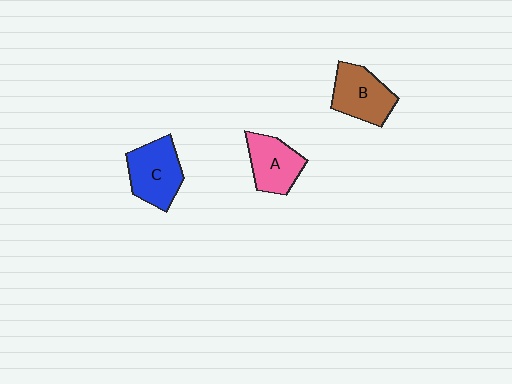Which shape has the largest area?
Shape C (blue).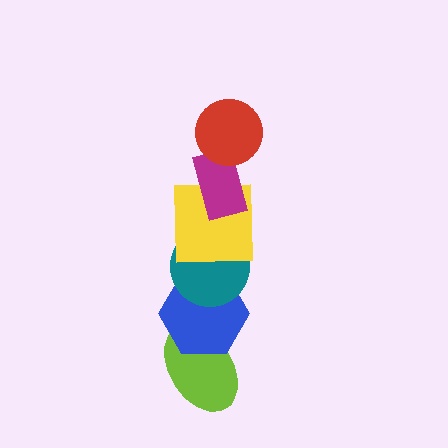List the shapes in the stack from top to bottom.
From top to bottom: the red circle, the magenta rectangle, the yellow square, the teal circle, the blue hexagon, the lime ellipse.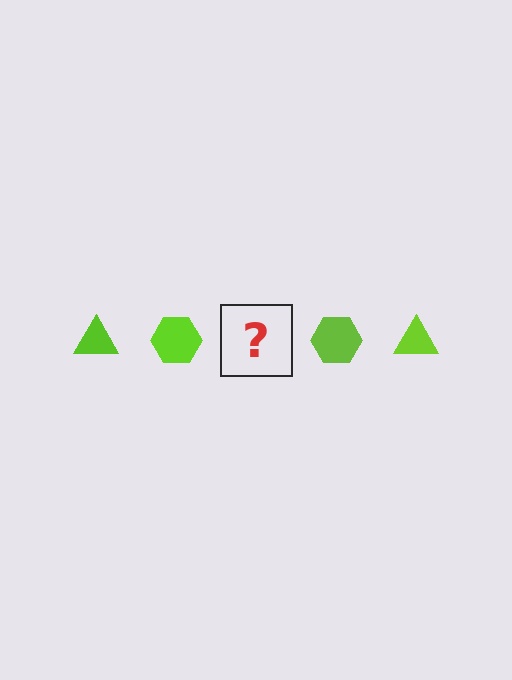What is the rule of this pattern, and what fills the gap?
The rule is that the pattern cycles through triangle, hexagon shapes in lime. The gap should be filled with a lime triangle.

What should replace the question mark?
The question mark should be replaced with a lime triangle.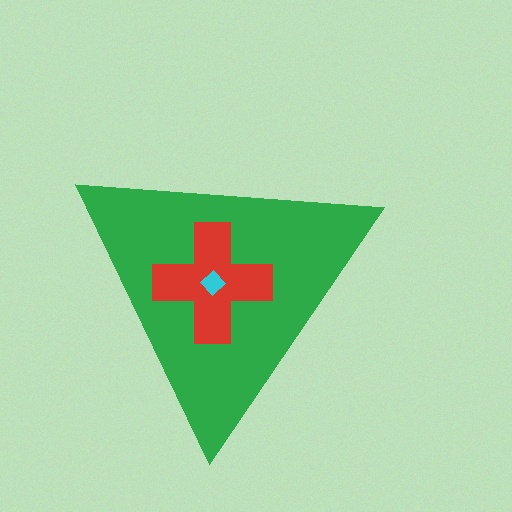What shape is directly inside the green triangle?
The red cross.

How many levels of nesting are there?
3.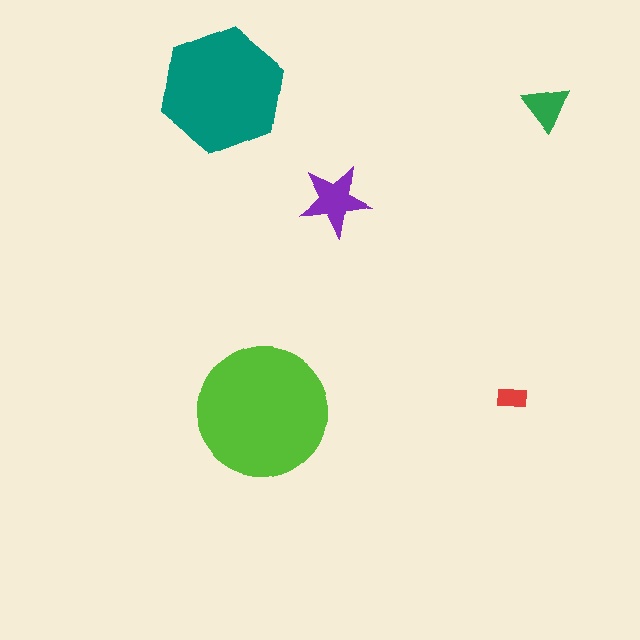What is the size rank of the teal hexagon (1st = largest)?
2nd.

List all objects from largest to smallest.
The lime circle, the teal hexagon, the purple star, the green triangle, the red rectangle.